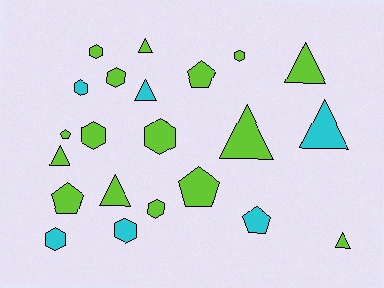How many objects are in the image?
There are 22 objects.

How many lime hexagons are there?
There are 6 lime hexagons.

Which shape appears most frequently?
Hexagon, with 9 objects.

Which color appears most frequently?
Lime, with 16 objects.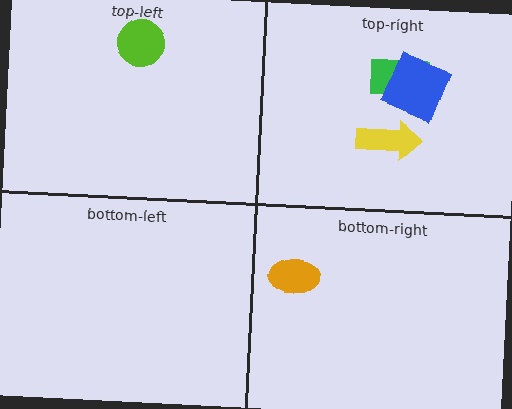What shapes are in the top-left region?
The lime circle.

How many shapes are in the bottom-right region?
1.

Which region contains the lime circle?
The top-left region.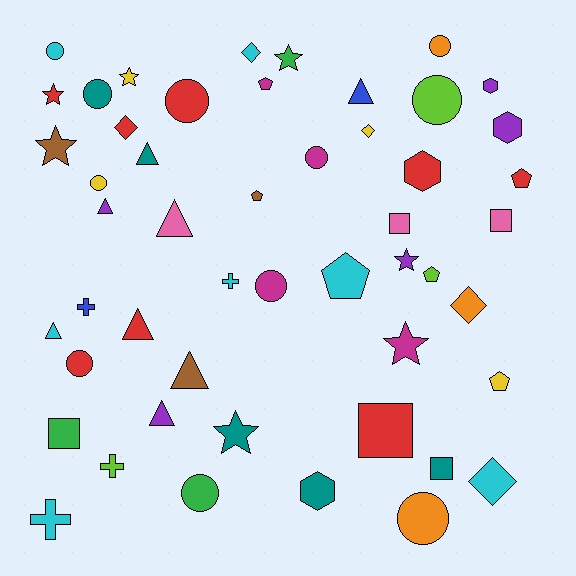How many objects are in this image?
There are 50 objects.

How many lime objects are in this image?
There are 3 lime objects.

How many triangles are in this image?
There are 8 triangles.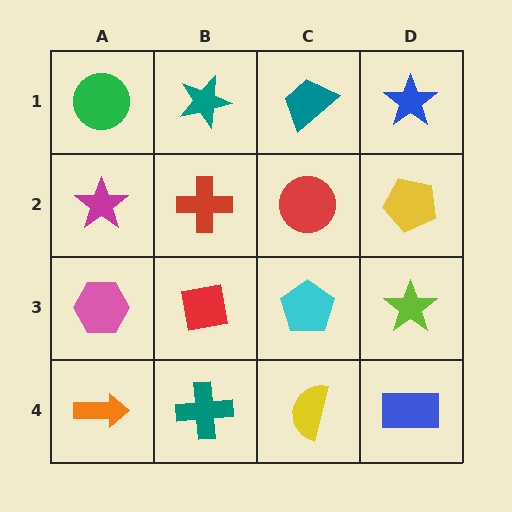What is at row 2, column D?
A yellow pentagon.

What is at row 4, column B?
A teal cross.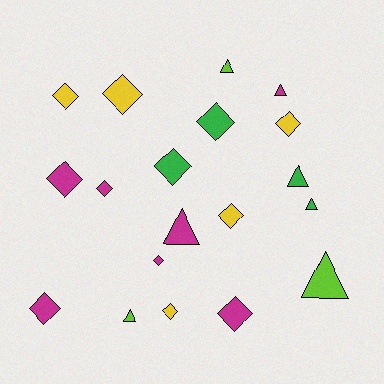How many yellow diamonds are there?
There are 5 yellow diamonds.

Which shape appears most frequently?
Diamond, with 12 objects.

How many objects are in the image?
There are 19 objects.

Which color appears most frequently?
Magenta, with 7 objects.